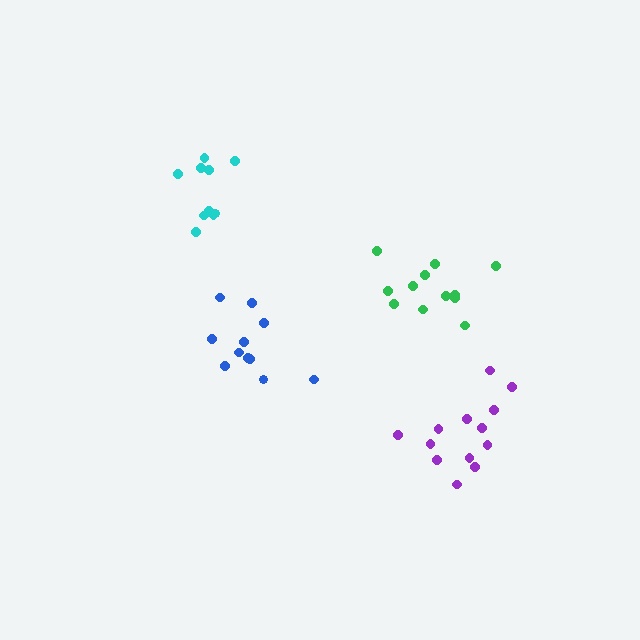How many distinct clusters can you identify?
There are 4 distinct clusters.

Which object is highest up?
The cyan cluster is topmost.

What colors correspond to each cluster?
The clusters are colored: blue, purple, green, cyan.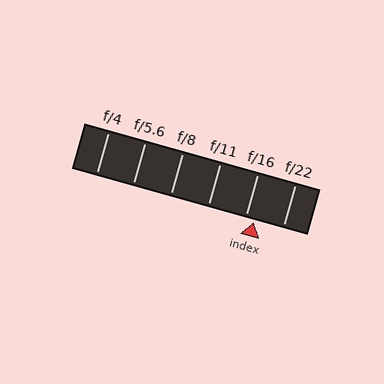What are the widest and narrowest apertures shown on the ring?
The widest aperture shown is f/4 and the narrowest is f/22.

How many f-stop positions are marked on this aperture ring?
There are 6 f-stop positions marked.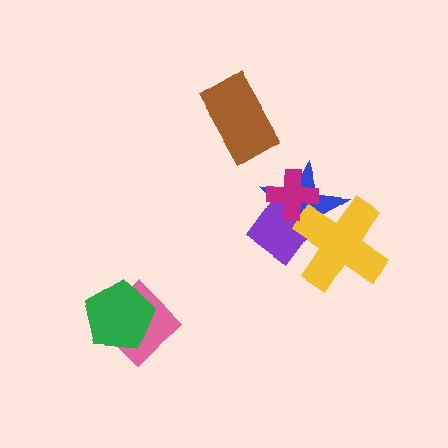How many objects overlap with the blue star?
3 objects overlap with the blue star.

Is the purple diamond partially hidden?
Yes, it is partially covered by another shape.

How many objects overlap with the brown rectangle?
0 objects overlap with the brown rectangle.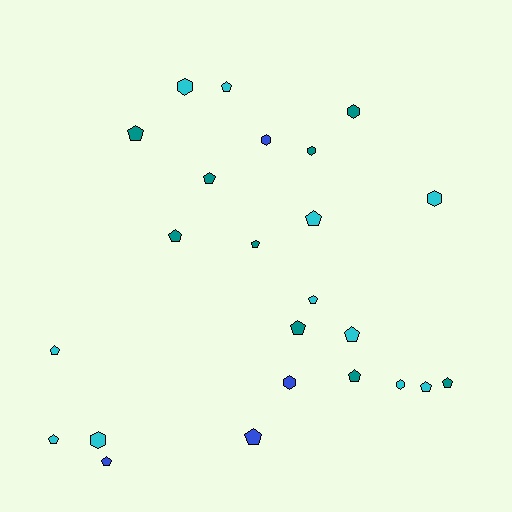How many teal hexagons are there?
There are 2 teal hexagons.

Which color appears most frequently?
Cyan, with 11 objects.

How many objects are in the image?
There are 24 objects.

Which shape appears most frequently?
Pentagon, with 16 objects.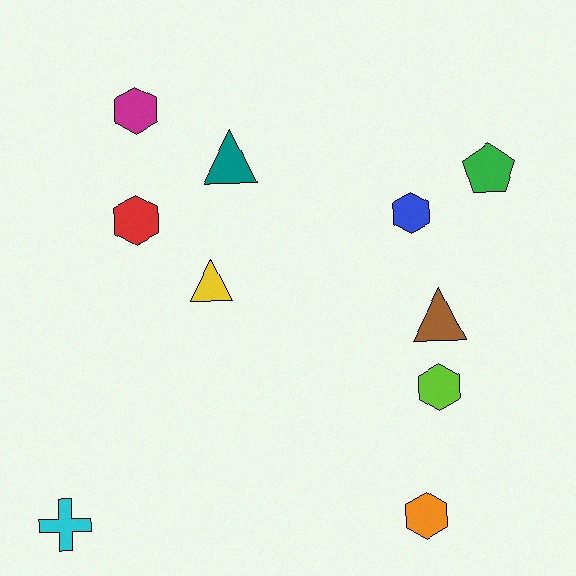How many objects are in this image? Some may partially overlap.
There are 10 objects.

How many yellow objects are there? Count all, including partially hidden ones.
There is 1 yellow object.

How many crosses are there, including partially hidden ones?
There is 1 cross.